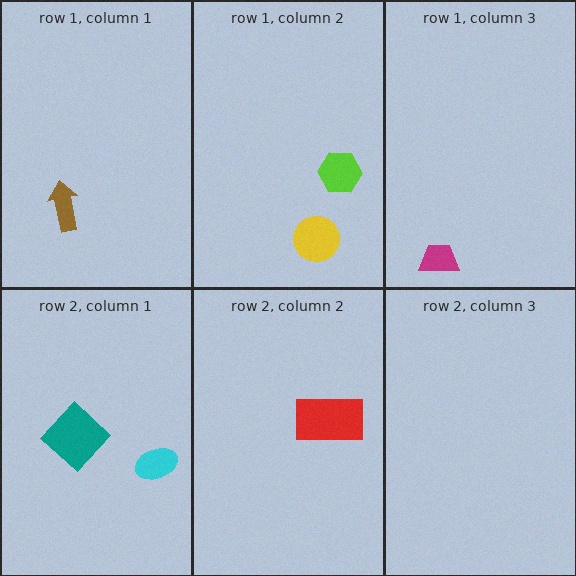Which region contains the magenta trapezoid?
The row 1, column 3 region.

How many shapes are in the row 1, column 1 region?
1.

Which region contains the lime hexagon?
The row 1, column 2 region.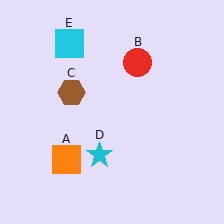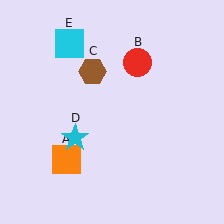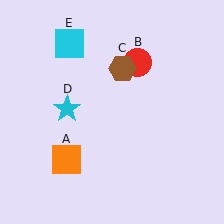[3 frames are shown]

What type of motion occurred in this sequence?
The brown hexagon (object C), cyan star (object D) rotated clockwise around the center of the scene.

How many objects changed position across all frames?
2 objects changed position: brown hexagon (object C), cyan star (object D).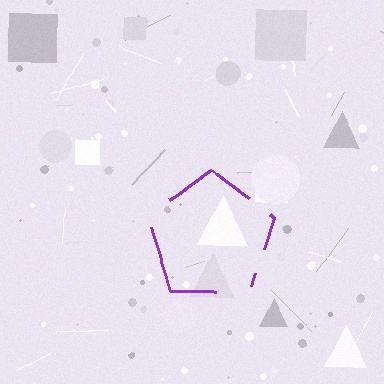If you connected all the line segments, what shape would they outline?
They would outline a pentagon.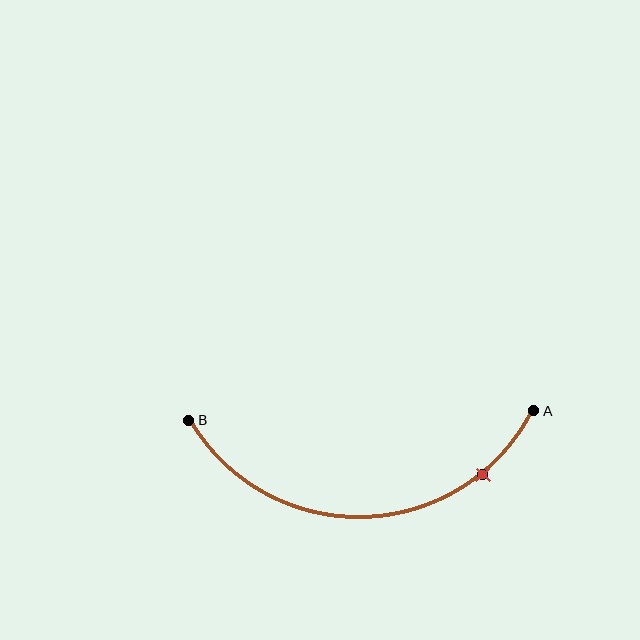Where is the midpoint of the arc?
The arc midpoint is the point on the curve farthest from the straight line joining A and B. It sits below that line.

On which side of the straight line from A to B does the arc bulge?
The arc bulges below the straight line connecting A and B.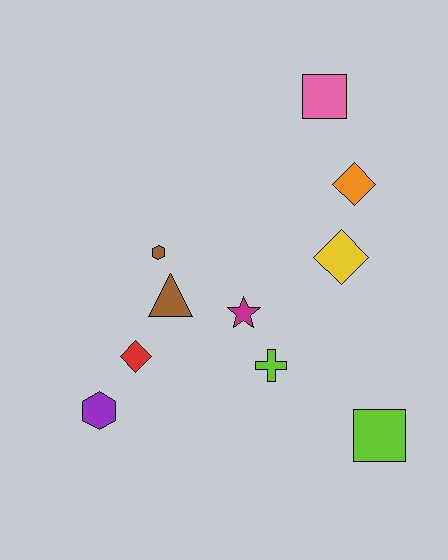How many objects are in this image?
There are 10 objects.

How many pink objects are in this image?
There is 1 pink object.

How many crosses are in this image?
There is 1 cross.